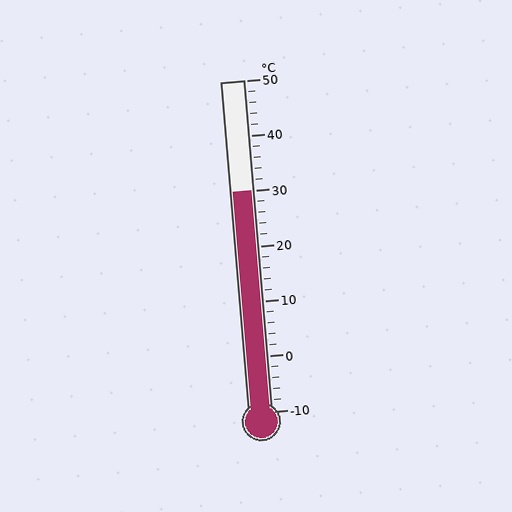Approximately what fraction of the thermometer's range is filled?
The thermometer is filled to approximately 65% of its range.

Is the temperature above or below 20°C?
The temperature is above 20°C.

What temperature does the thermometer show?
The thermometer shows approximately 30°C.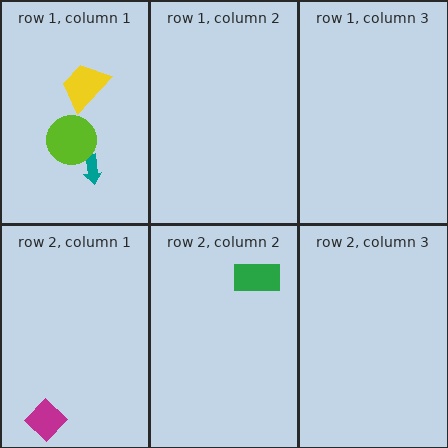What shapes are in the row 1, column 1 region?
The teal arrow, the yellow trapezoid, the lime circle.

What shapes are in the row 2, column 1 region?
The magenta diamond.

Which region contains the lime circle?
The row 1, column 1 region.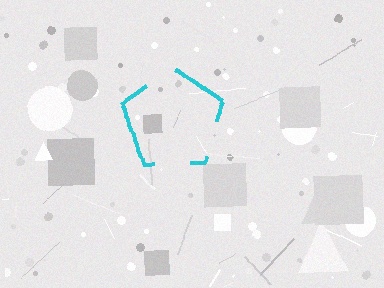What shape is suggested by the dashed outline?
The dashed outline suggests a pentagon.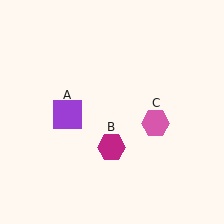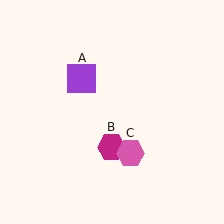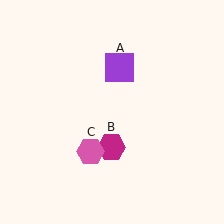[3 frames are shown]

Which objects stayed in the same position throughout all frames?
Magenta hexagon (object B) remained stationary.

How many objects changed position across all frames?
2 objects changed position: purple square (object A), pink hexagon (object C).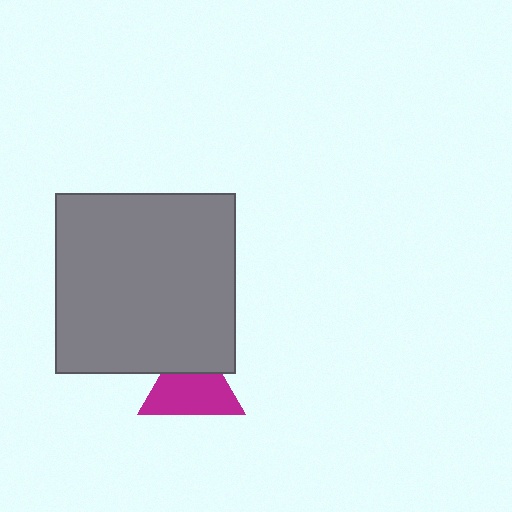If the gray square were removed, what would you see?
You would see the complete magenta triangle.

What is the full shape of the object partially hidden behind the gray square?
The partially hidden object is a magenta triangle.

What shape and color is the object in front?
The object in front is a gray square.